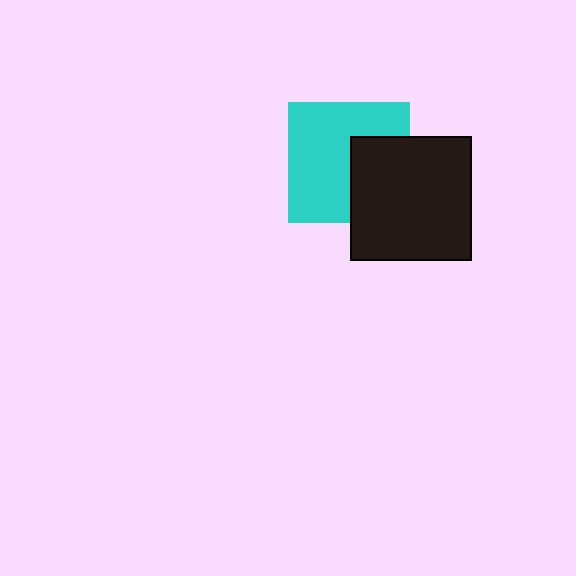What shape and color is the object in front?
The object in front is a black rectangle.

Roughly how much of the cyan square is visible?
About half of it is visible (roughly 65%).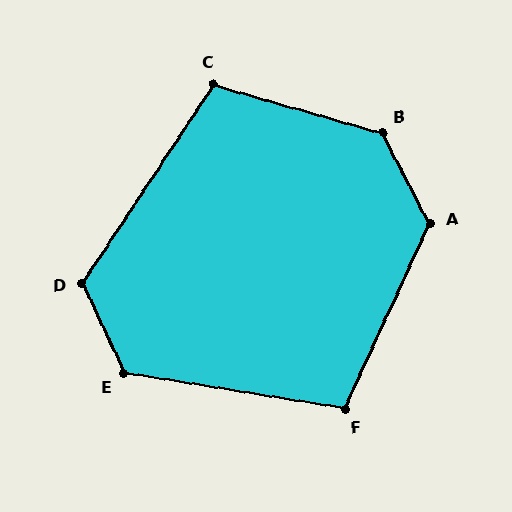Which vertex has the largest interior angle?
B, at approximately 133 degrees.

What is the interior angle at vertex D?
Approximately 121 degrees (obtuse).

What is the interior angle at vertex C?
Approximately 108 degrees (obtuse).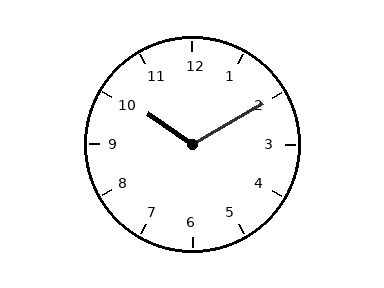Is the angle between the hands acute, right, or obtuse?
It is obtuse.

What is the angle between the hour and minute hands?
Approximately 115 degrees.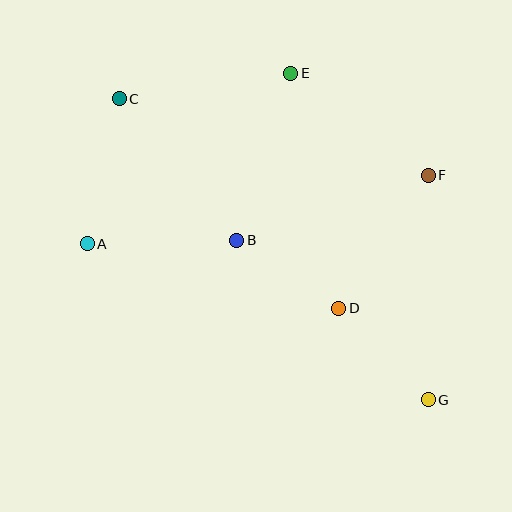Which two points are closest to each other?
Points B and D are closest to each other.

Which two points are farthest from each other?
Points C and G are farthest from each other.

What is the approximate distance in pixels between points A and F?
The distance between A and F is approximately 348 pixels.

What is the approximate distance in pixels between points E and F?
The distance between E and F is approximately 171 pixels.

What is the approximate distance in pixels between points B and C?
The distance between B and C is approximately 184 pixels.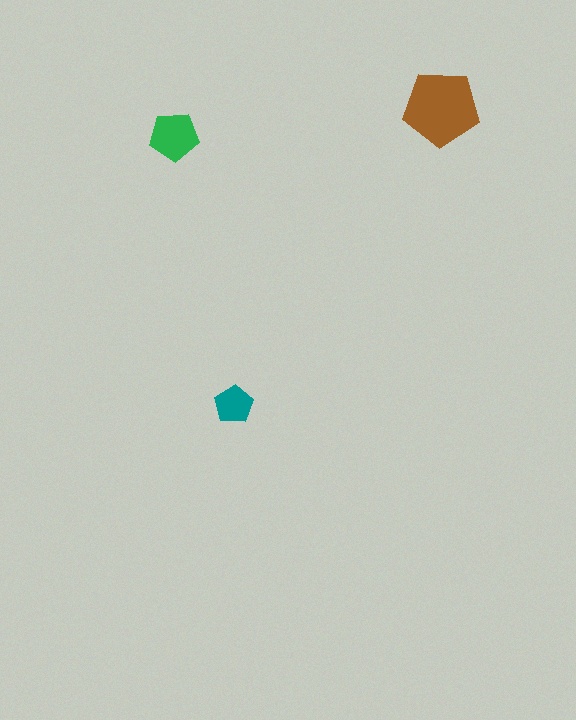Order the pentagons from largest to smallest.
the brown one, the green one, the teal one.